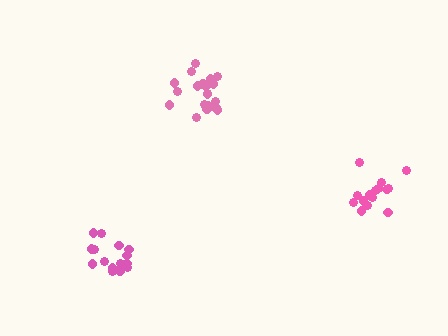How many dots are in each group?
Group 1: 15 dots, Group 2: 16 dots, Group 3: 20 dots (51 total).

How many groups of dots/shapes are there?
There are 3 groups.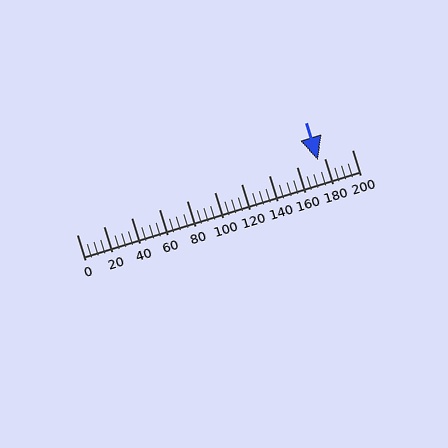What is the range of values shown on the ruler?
The ruler shows values from 0 to 200.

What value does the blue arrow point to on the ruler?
The blue arrow points to approximately 175.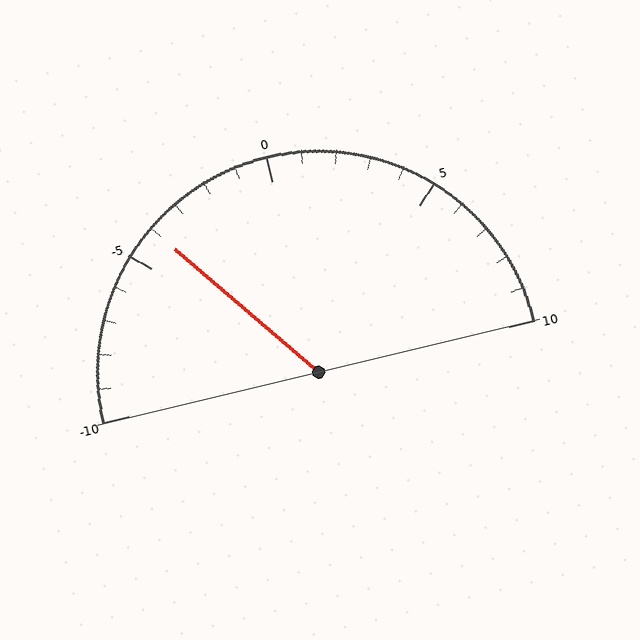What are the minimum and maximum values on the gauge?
The gauge ranges from -10 to 10.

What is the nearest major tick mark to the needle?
The nearest major tick mark is -5.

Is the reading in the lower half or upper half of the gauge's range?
The reading is in the lower half of the range (-10 to 10).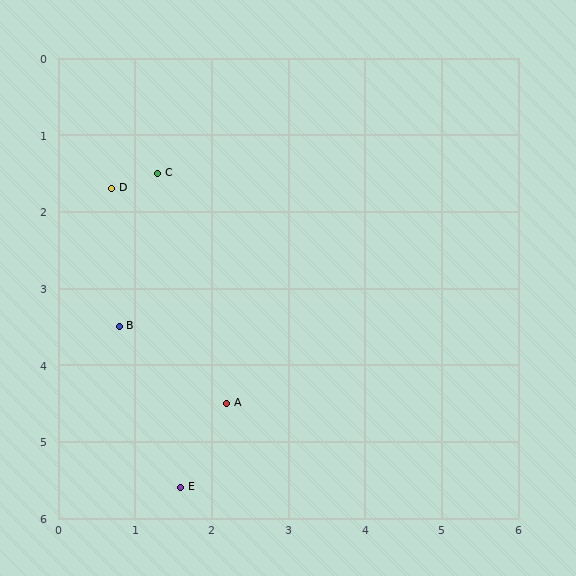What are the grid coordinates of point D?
Point D is at approximately (0.7, 1.7).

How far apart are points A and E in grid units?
Points A and E are about 1.3 grid units apart.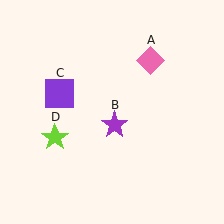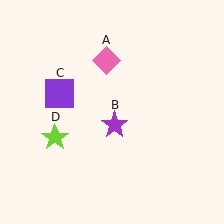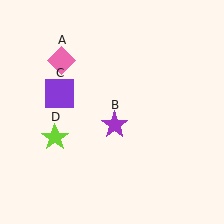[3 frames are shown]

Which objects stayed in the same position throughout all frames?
Purple star (object B) and purple square (object C) and lime star (object D) remained stationary.